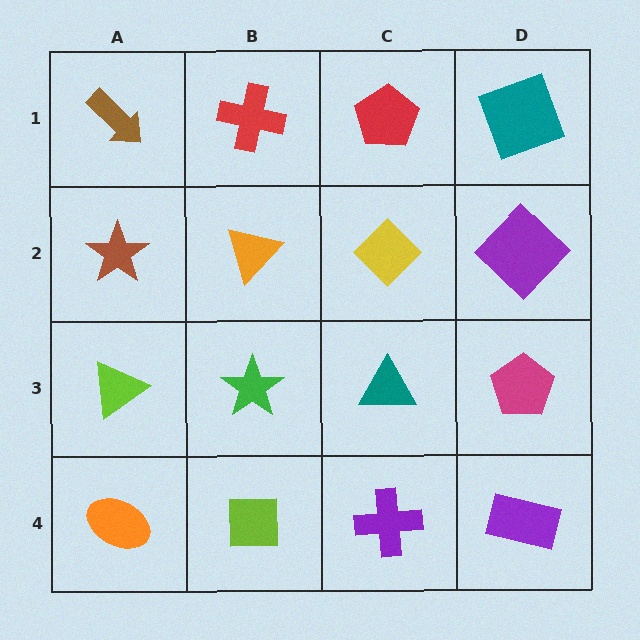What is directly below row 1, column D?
A purple diamond.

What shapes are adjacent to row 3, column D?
A purple diamond (row 2, column D), a purple rectangle (row 4, column D), a teal triangle (row 3, column C).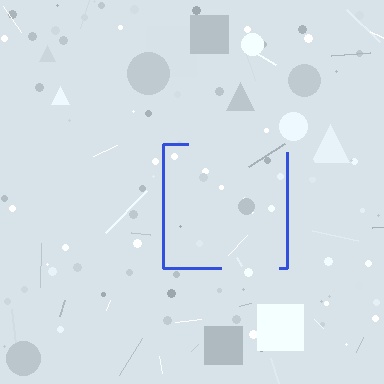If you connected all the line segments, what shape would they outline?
They would outline a square.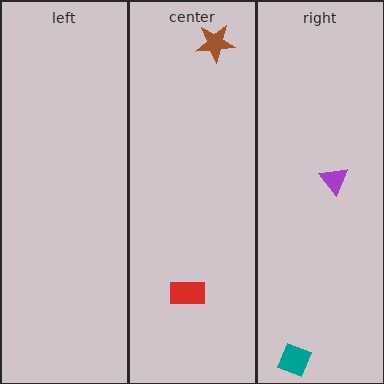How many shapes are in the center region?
2.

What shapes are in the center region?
The red rectangle, the brown star.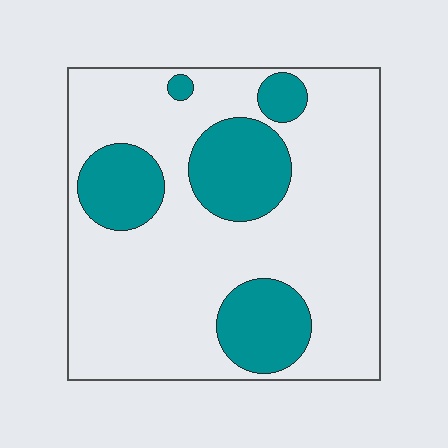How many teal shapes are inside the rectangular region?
5.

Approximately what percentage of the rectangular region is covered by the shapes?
Approximately 25%.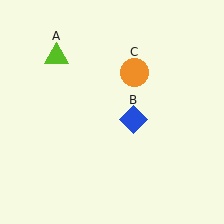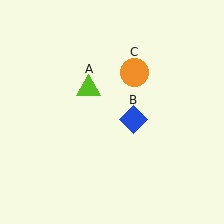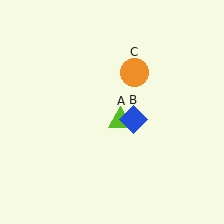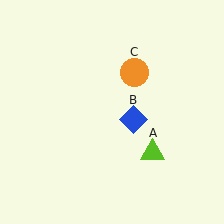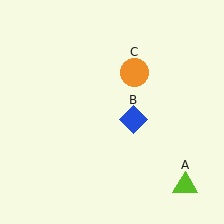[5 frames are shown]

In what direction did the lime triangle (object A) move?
The lime triangle (object A) moved down and to the right.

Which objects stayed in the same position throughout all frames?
Blue diamond (object B) and orange circle (object C) remained stationary.